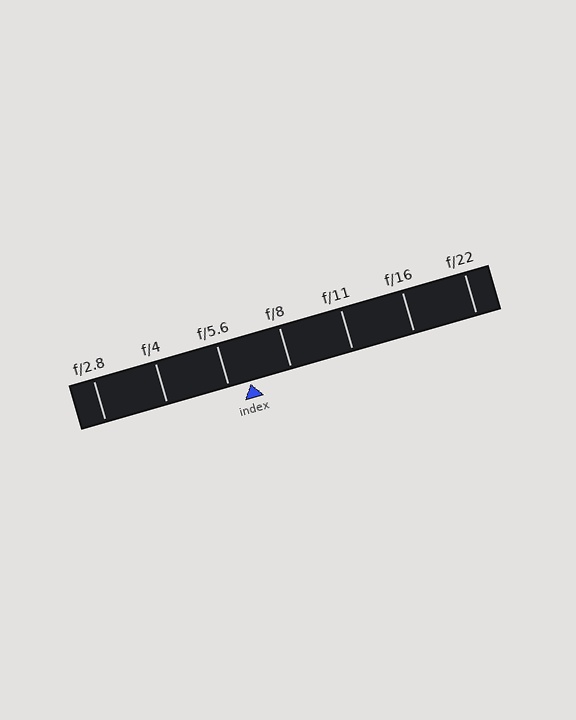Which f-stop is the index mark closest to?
The index mark is closest to f/5.6.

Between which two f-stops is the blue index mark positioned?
The index mark is between f/5.6 and f/8.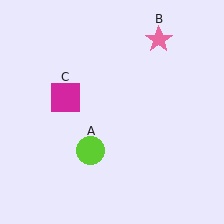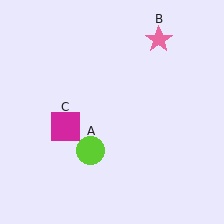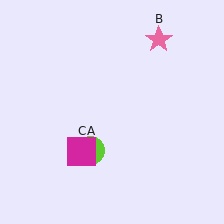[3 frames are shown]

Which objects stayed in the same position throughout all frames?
Lime circle (object A) and pink star (object B) remained stationary.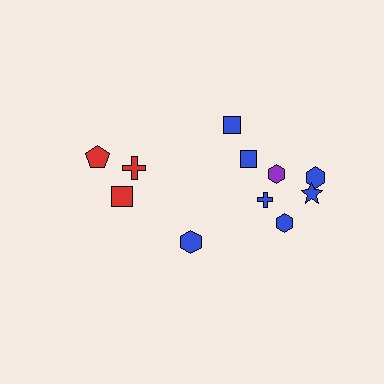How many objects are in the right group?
There are 8 objects.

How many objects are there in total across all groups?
There are 11 objects.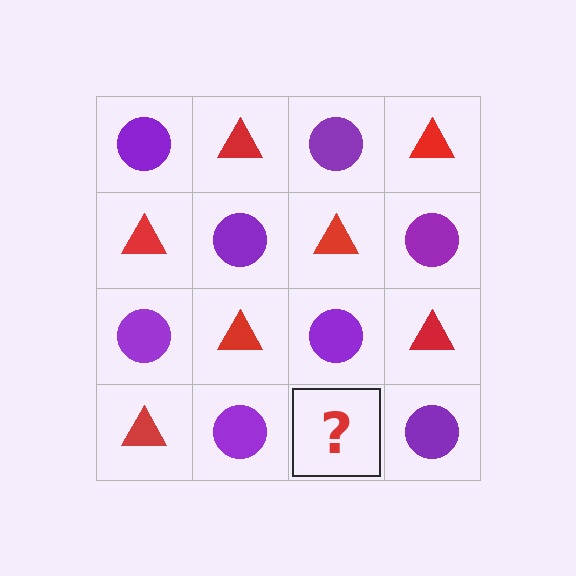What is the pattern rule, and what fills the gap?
The rule is that it alternates purple circle and red triangle in a checkerboard pattern. The gap should be filled with a red triangle.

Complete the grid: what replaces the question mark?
The question mark should be replaced with a red triangle.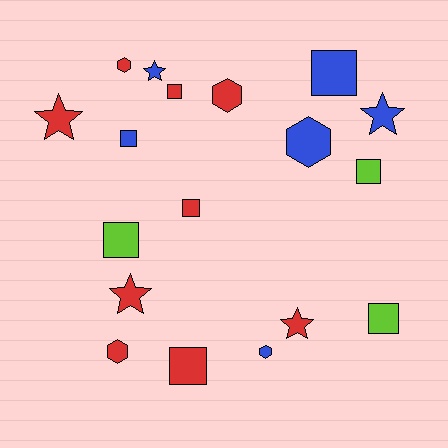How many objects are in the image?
There are 18 objects.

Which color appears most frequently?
Red, with 9 objects.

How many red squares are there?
There are 3 red squares.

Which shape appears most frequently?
Square, with 8 objects.